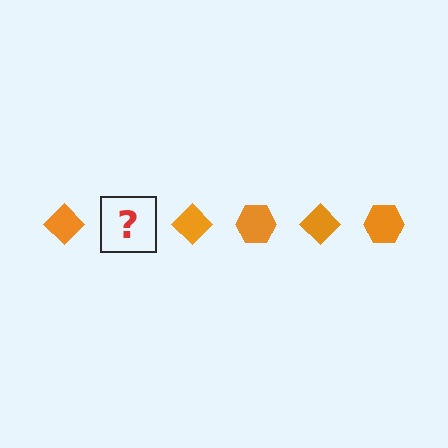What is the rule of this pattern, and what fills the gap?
The rule is that the pattern cycles through diamond, hexagon shapes in orange. The gap should be filled with an orange hexagon.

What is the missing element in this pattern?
The missing element is an orange hexagon.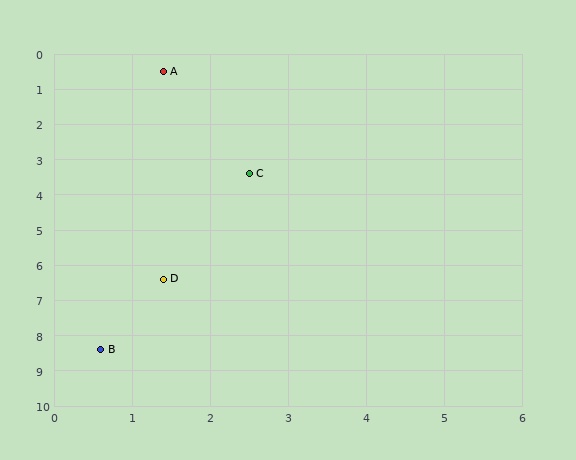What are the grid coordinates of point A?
Point A is at approximately (1.4, 0.5).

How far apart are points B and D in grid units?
Points B and D are about 2.2 grid units apart.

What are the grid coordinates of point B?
Point B is at approximately (0.6, 8.4).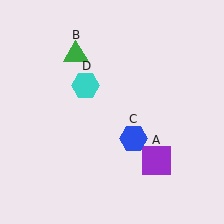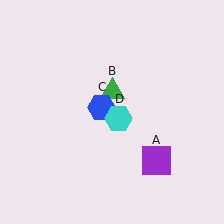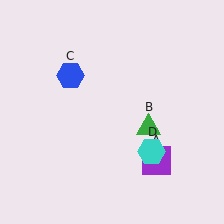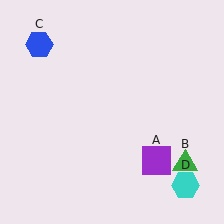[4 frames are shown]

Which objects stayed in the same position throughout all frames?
Purple square (object A) remained stationary.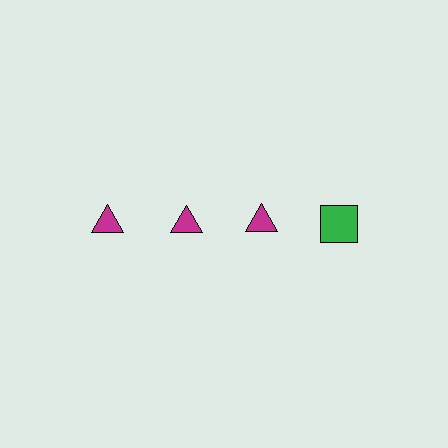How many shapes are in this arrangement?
There are 4 shapes arranged in a grid pattern.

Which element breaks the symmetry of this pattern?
The green square in the top row, second from right column breaks the symmetry. All other shapes are magenta triangles.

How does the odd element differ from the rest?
It differs in both color (green instead of magenta) and shape (square instead of triangle).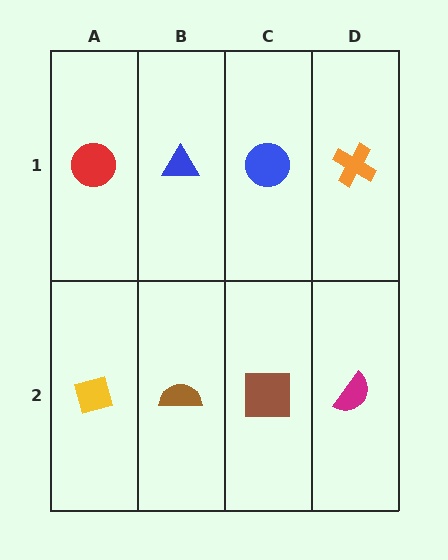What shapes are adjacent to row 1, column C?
A brown square (row 2, column C), a blue triangle (row 1, column B), an orange cross (row 1, column D).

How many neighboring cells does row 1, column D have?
2.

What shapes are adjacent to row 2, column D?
An orange cross (row 1, column D), a brown square (row 2, column C).